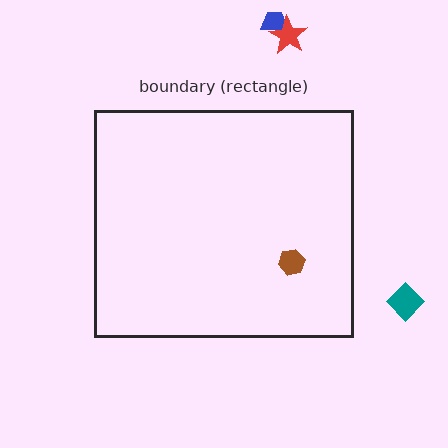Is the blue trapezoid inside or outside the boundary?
Outside.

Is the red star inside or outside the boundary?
Outside.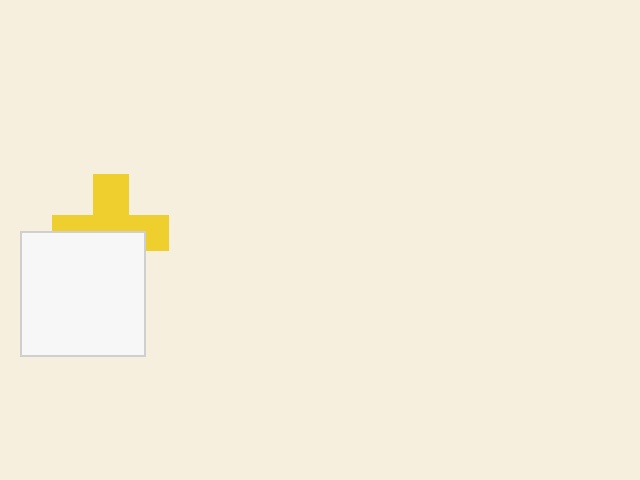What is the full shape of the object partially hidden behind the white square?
The partially hidden object is a yellow cross.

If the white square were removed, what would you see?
You would see the complete yellow cross.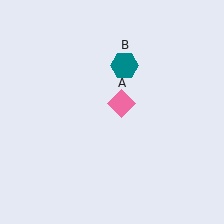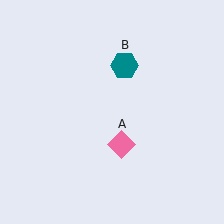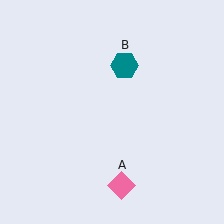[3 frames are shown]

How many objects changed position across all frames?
1 object changed position: pink diamond (object A).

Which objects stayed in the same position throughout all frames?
Teal hexagon (object B) remained stationary.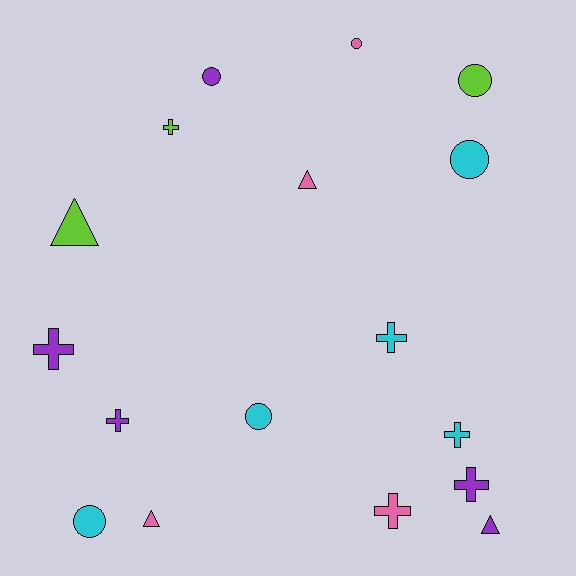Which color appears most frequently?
Purple, with 5 objects.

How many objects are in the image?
There are 17 objects.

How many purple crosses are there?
There are 3 purple crosses.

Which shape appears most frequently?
Cross, with 7 objects.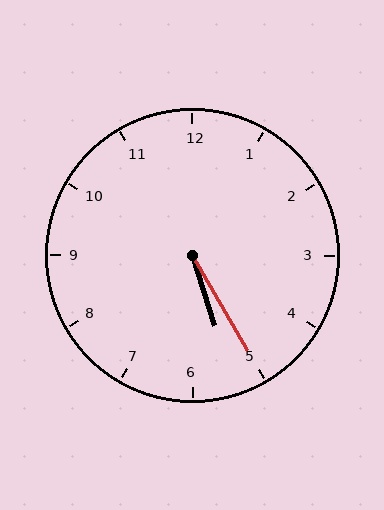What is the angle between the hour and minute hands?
Approximately 12 degrees.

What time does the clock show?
5:25.